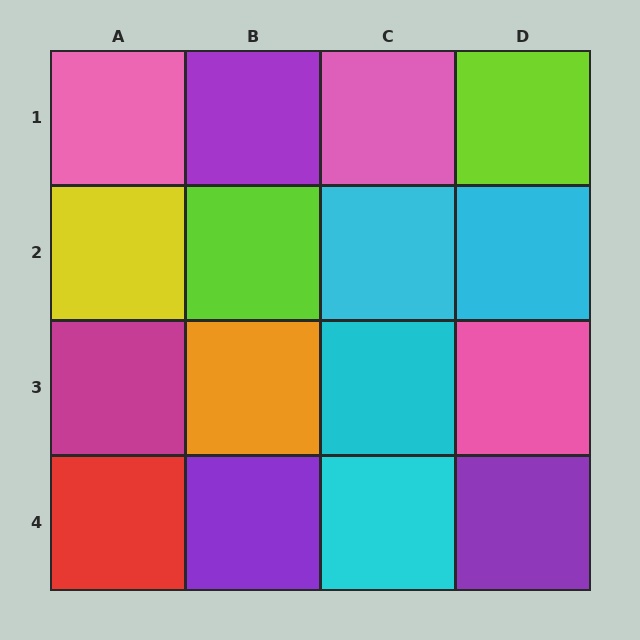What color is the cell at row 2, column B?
Lime.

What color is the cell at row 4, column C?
Cyan.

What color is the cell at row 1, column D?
Lime.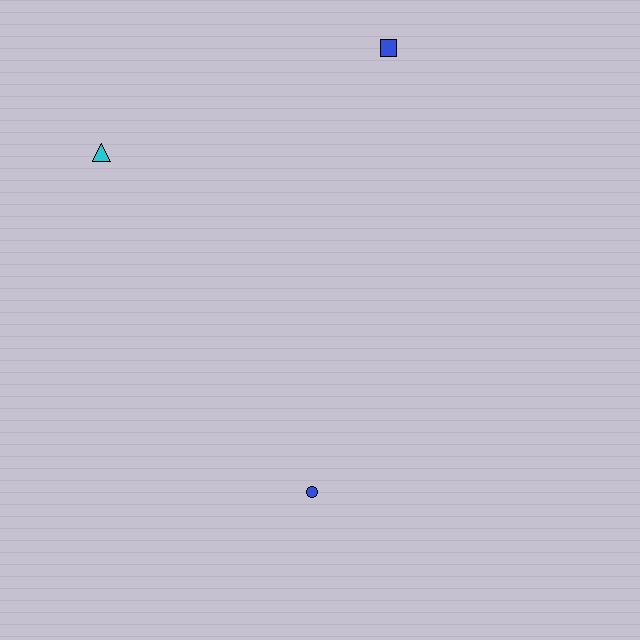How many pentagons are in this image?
There are no pentagons.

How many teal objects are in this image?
There are no teal objects.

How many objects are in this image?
There are 3 objects.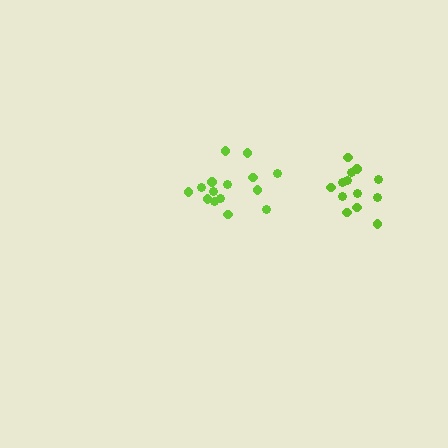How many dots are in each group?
Group 1: 13 dots, Group 2: 15 dots (28 total).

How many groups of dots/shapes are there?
There are 2 groups.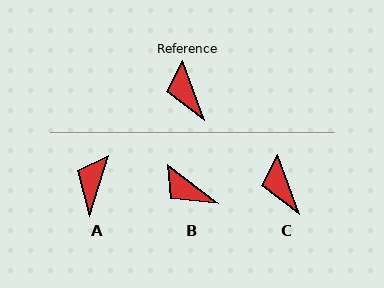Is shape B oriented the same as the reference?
No, it is off by about 31 degrees.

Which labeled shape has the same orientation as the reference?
C.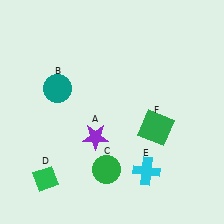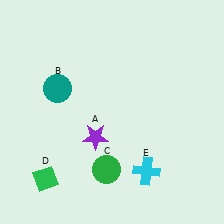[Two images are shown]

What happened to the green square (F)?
The green square (F) was removed in Image 2. It was in the bottom-right area of Image 1.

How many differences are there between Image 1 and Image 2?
There is 1 difference between the two images.